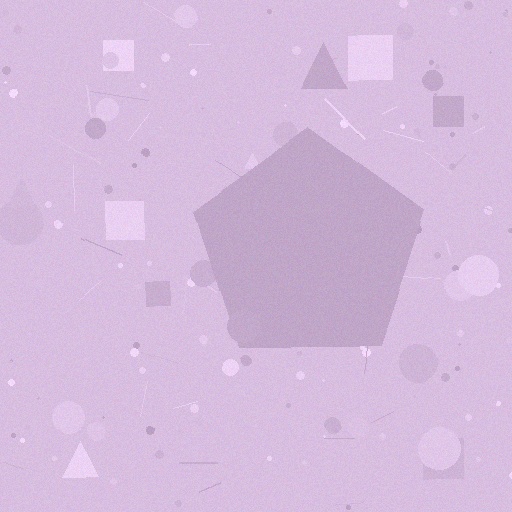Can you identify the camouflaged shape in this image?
The camouflaged shape is a pentagon.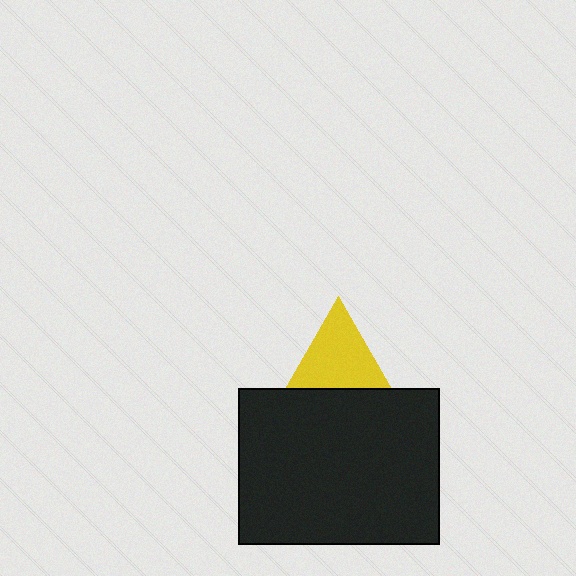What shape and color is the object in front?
The object in front is a black rectangle.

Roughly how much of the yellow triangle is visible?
About half of it is visible (roughly 61%).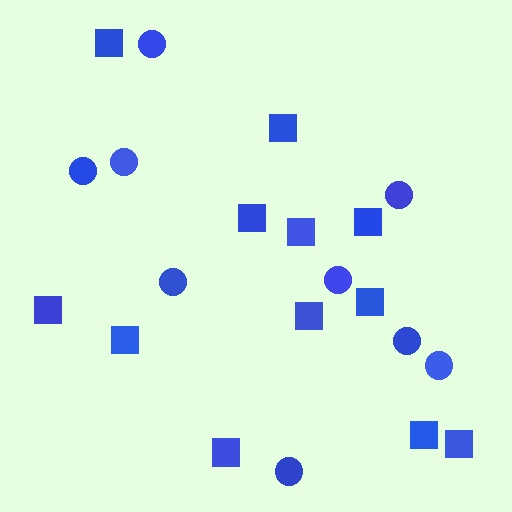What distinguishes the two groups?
There are 2 groups: one group of squares (12) and one group of circles (9).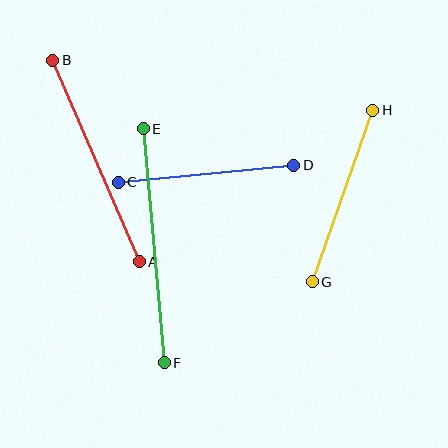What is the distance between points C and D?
The distance is approximately 176 pixels.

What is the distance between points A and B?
The distance is approximately 219 pixels.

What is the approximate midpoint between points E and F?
The midpoint is at approximately (154, 246) pixels.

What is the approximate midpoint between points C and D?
The midpoint is at approximately (206, 174) pixels.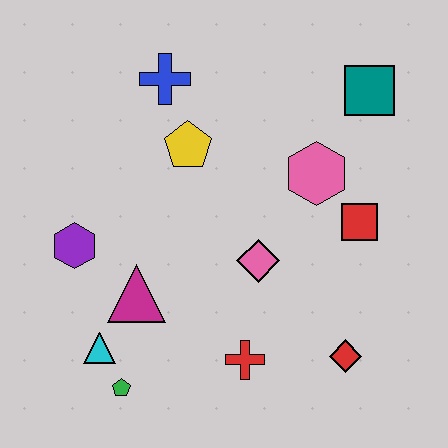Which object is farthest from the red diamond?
The blue cross is farthest from the red diamond.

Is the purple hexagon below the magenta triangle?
No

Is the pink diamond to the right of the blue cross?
Yes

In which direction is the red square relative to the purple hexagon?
The red square is to the right of the purple hexagon.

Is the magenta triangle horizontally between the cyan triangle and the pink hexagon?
Yes